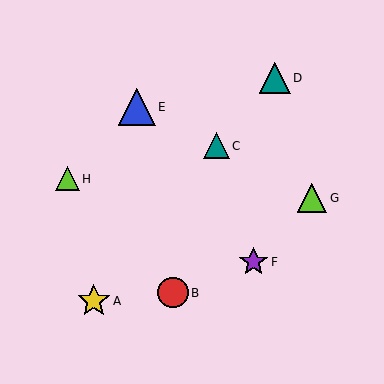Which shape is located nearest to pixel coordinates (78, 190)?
The lime triangle (labeled H) at (67, 179) is nearest to that location.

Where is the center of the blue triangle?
The center of the blue triangle is at (137, 107).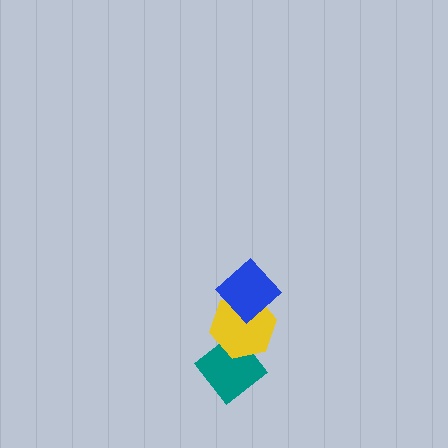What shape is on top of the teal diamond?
The yellow hexagon is on top of the teal diamond.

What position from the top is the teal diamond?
The teal diamond is 3rd from the top.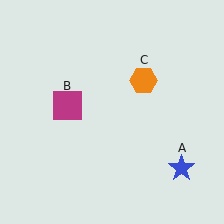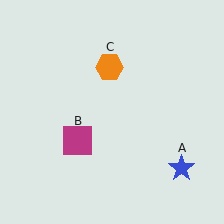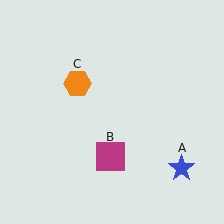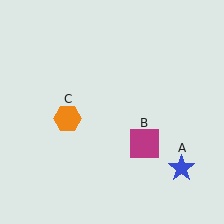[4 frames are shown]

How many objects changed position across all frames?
2 objects changed position: magenta square (object B), orange hexagon (object C).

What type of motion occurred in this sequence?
The magenta square (object B), orange hexagon (object C) rotated counterclockwise around the center of the scene.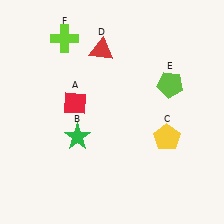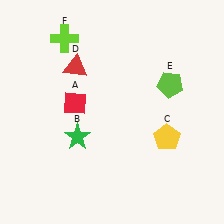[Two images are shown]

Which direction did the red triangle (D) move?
The red triangle (D) moved left.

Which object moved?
The red triangle (D) moved left.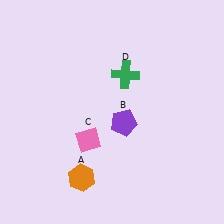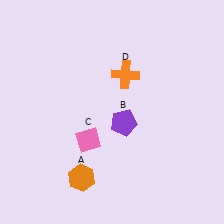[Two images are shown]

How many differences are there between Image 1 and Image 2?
There is 1 difference between the two images.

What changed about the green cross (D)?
In Image 1, D is green. In Image 2, it changed to orange.